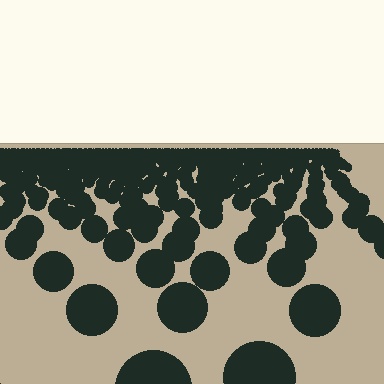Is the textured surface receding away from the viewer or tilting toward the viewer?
The surface is receding away from the viewer. Texture elements get smaller and denser toward the top.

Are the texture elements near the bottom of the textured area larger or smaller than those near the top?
Larger. Near the bottom, elements are closer to the viewer and appear at a bigger on-screen size.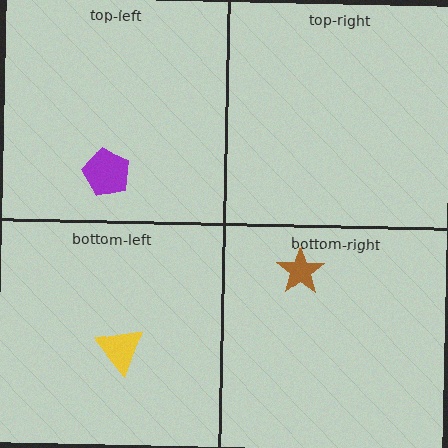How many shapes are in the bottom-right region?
1.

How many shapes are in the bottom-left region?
1.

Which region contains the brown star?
The bottom-right region.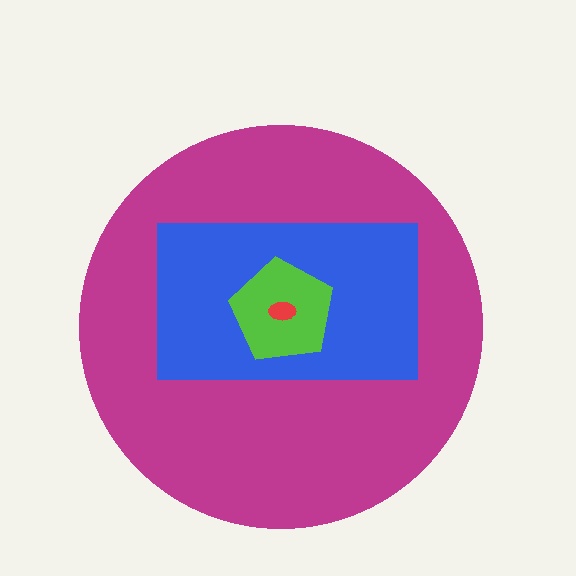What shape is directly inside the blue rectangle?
The lime pentagon.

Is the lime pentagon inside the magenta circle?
Yes.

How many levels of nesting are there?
4.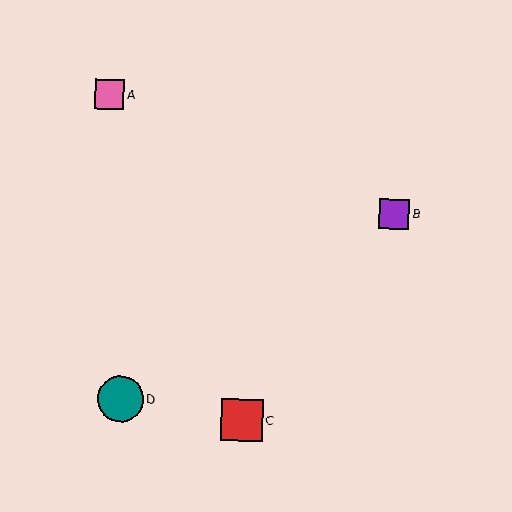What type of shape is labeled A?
Shape A is a pink square.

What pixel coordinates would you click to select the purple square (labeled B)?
Click at (394, 214) to select the purple square B.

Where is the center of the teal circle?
The center of the teal circle is at (120, 399).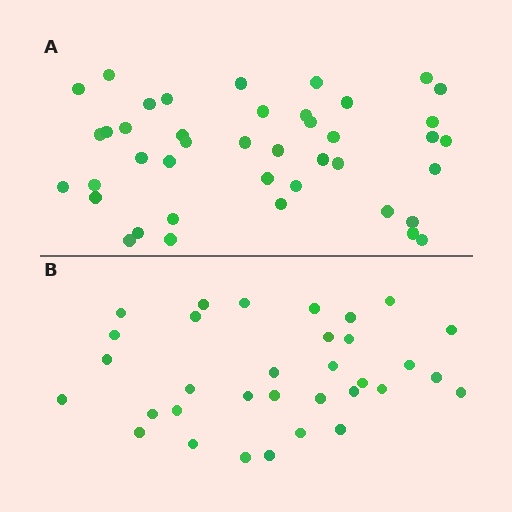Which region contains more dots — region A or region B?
Region A (the top region) has more dots.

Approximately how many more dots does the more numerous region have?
Region A has roughly 8 or so more dots than region B.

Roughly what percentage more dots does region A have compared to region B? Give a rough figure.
About 25% more.